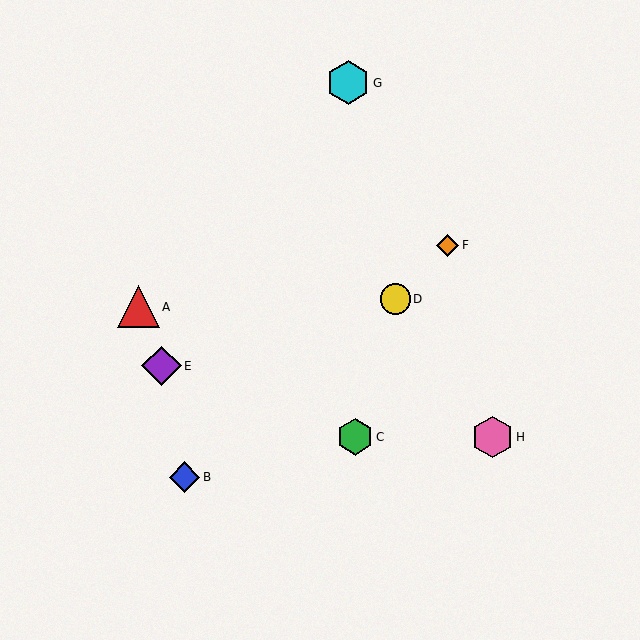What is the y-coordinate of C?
Object C is at y≈437.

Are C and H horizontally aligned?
Yes, both are at y≈437.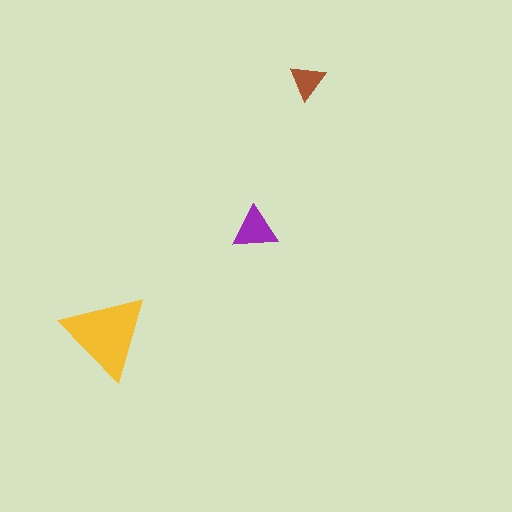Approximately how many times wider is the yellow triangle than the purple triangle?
About 2 times wider.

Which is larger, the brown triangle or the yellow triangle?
The yellow one.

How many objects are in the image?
There are 3 objects in the image.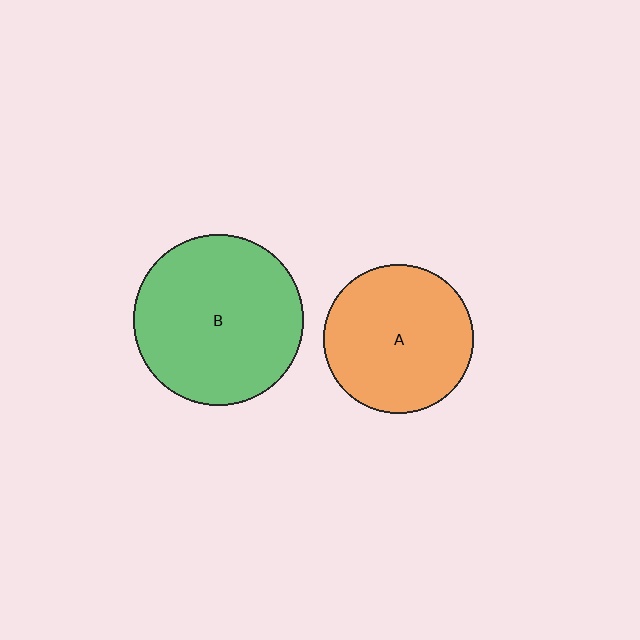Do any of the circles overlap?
No, none of the circles overlap.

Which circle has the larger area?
Circle B (green).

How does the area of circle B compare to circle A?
Approximately 1.3 times.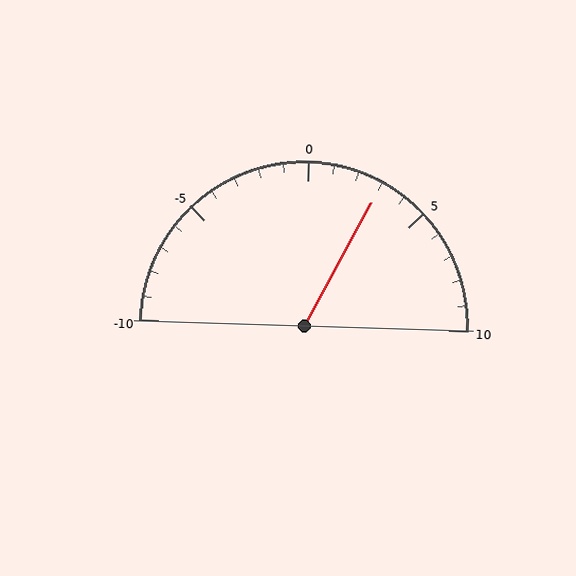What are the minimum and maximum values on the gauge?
The gauge ranges from -10 to 10.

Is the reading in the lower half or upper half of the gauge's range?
The reading is in the upper half of the range (-10 to 10).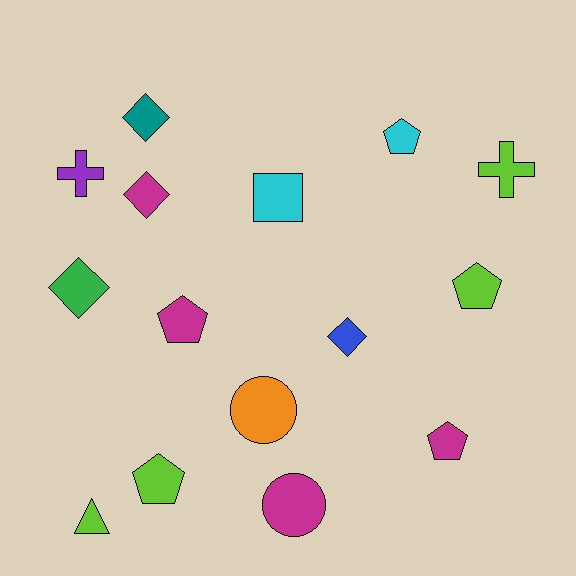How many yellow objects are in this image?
There are no yellow objects.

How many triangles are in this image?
There is 1 triangle.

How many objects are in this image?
There are 15 objects.